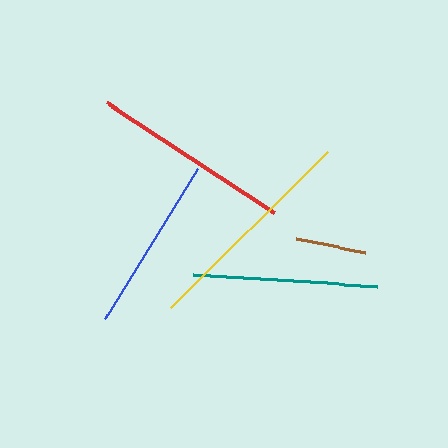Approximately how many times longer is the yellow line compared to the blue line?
The yellow line is approximately 1.2 times the length of the blue line.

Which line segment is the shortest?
The brown line is the shortest at approximately 71 pixels.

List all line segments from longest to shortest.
From longest to shortest: yellow, red, teal, blue, brown.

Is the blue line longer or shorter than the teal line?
The teal line is longer than the blue line.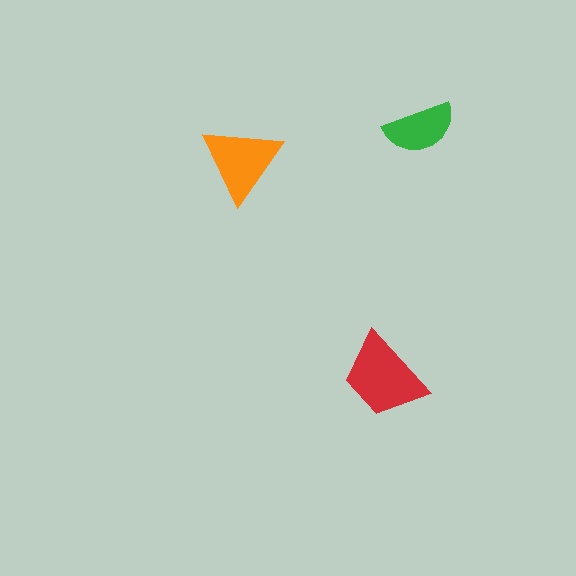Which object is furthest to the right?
The green semicircle is rightmost.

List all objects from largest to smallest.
The red trapezoid, the orange triangle, the green semicircle.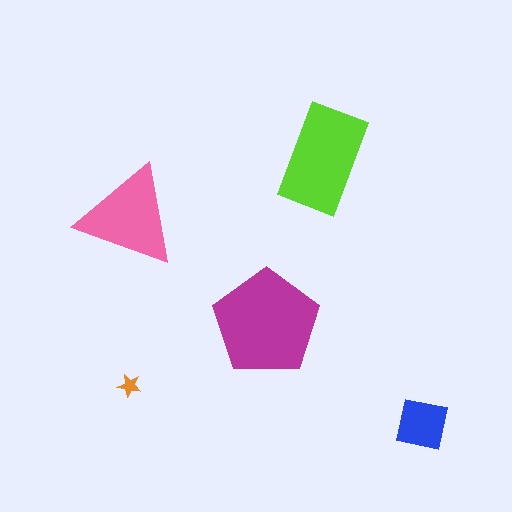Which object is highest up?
The lime rectangle is topmost.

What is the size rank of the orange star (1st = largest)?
5th.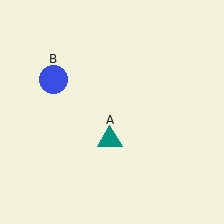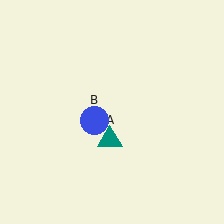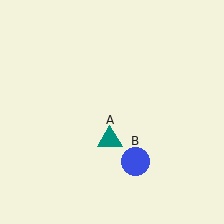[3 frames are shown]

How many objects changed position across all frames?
1 object changed position: blue circle (object B).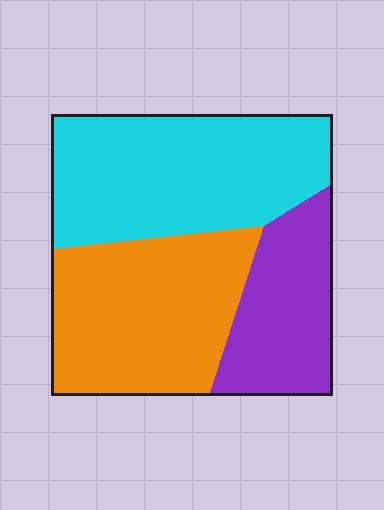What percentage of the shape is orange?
Orange covers about 35% of the shape.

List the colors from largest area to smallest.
From largest to smallest: cyan, orange, purple.